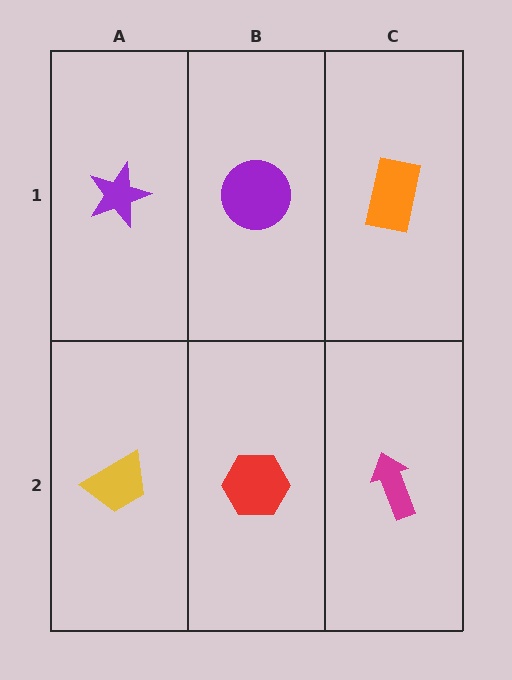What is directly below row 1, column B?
A red hexagon.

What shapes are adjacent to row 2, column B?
A purple circle (row 1, column B), a yellow trapezoid (row 2, column A), a magenta arrow (row 2, column C).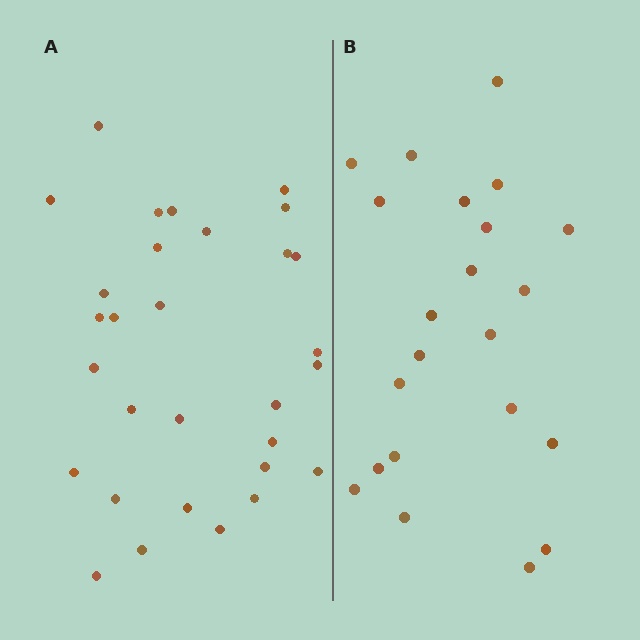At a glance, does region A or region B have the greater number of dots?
Region A (the left region) has more dots.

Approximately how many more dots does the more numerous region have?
Region A has roughly 8 or so more dots than region B.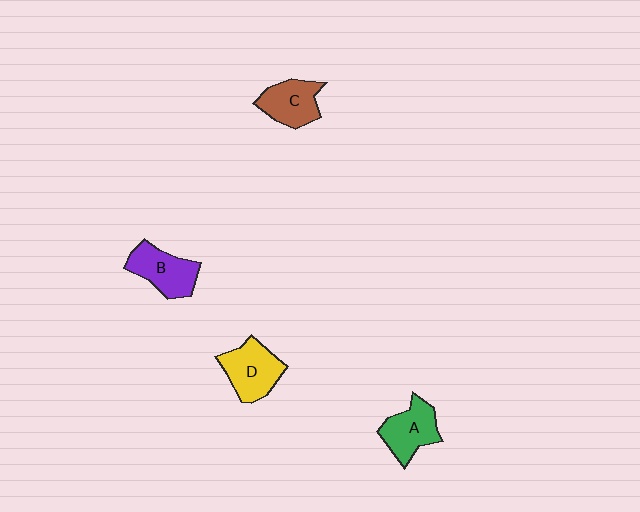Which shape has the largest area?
Shape D (yellow).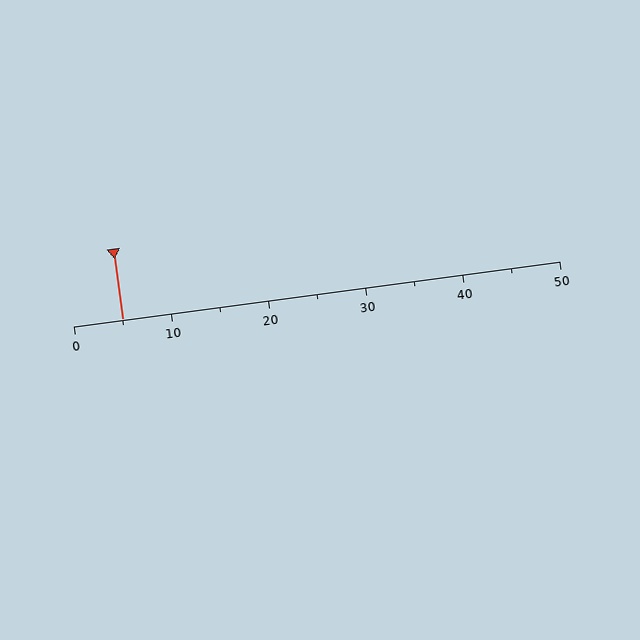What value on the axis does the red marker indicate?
The marker indicates approximately 5.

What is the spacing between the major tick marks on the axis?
The major ticks are spaced 10 apart.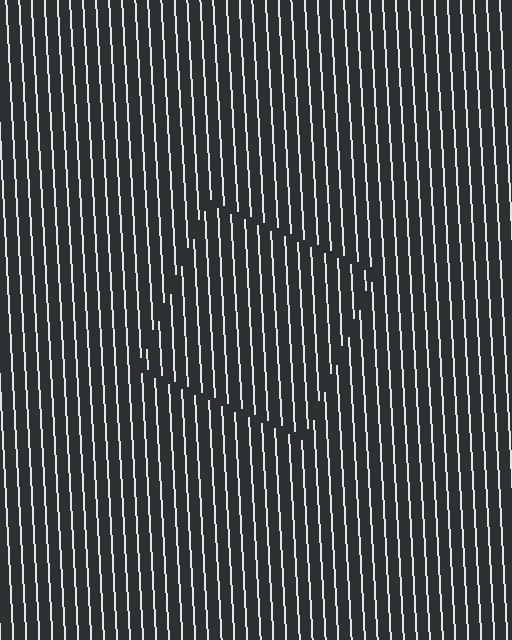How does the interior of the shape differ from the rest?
The interior of the shape contains the same grating, shifted by half a period — the contour is defined by the phase discontinuity where line-ends from the inner and outer gratings abut.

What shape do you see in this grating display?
An illusory square. The interior of the shape contains the same grating, shifted by half a period — the contour is defined by the phase discontinuity where line-ends from the inner and outer gratings abut.